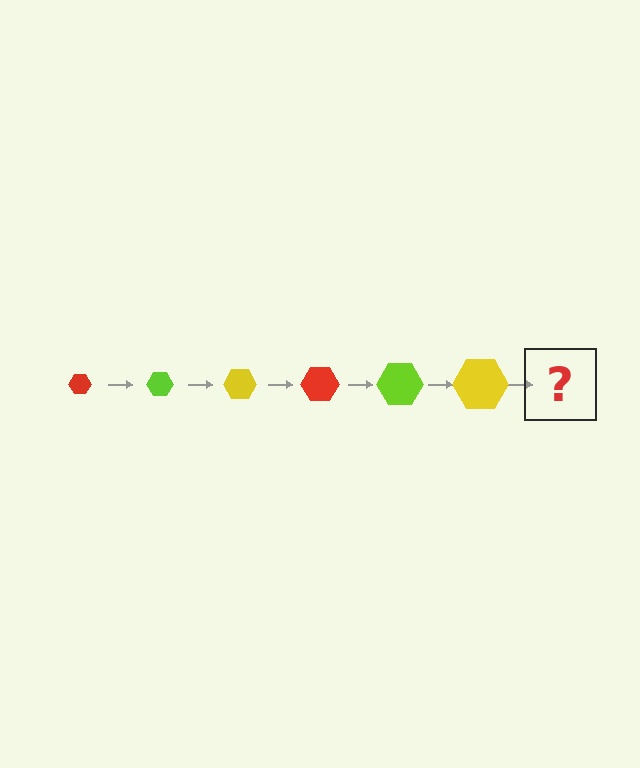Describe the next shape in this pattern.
It should be a red hexagon, larger than the previous one.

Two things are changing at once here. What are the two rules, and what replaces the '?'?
The two rules are that the hexagon grows larger each step and the color cycles through red, lime, and yellow. The '?' should be a red hexagon, larger than the previous one.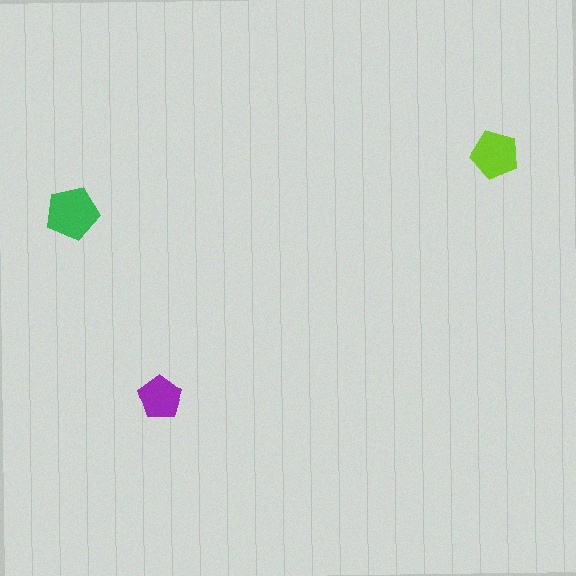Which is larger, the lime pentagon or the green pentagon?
The green one.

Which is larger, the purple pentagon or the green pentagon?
The green one.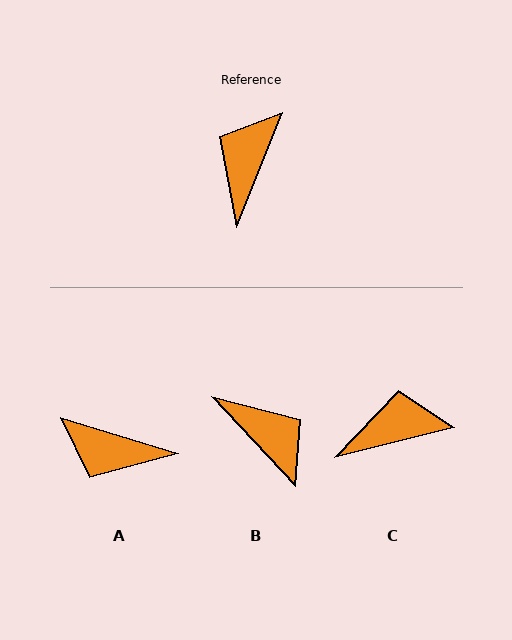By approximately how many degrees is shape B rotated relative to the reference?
Approximately 115 degrees clockwise.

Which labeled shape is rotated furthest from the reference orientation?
B, about 115 degrees away.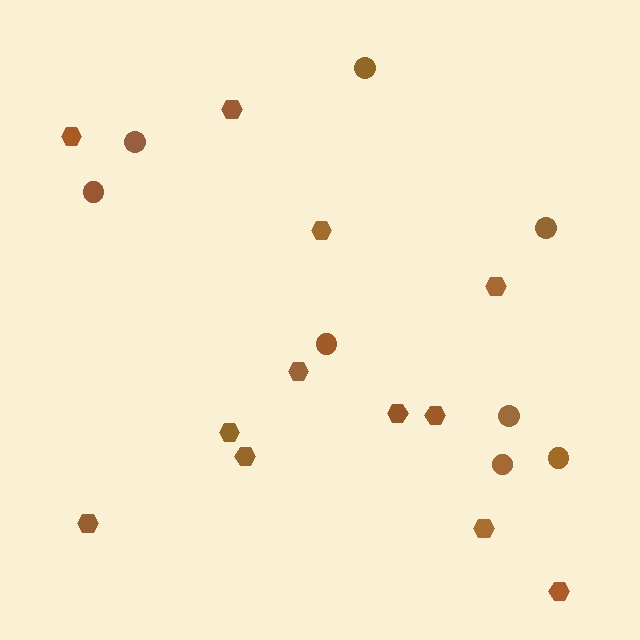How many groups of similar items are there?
There are 2 groups: one group of circles (8) and one group of hexagons (12).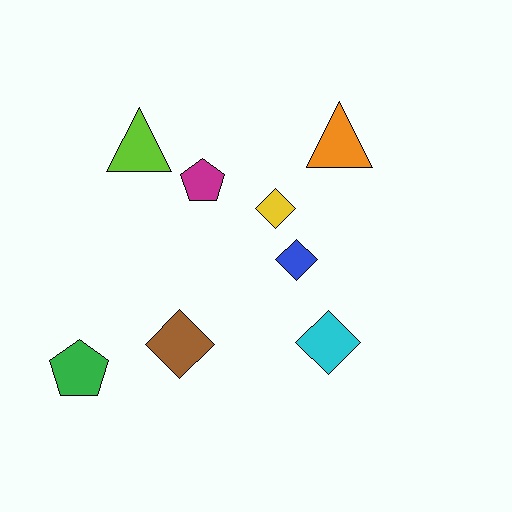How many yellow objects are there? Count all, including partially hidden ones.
There is 1 yellow object.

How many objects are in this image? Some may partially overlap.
There are 8 objects.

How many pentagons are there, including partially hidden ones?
There are 2 pentagons.